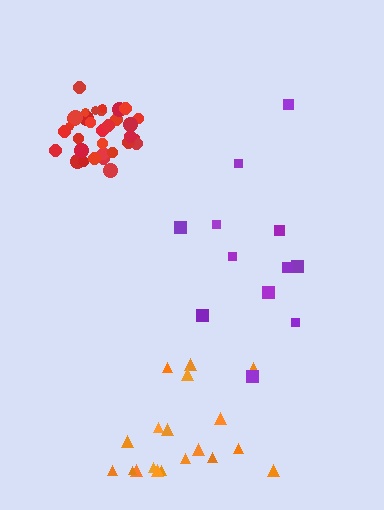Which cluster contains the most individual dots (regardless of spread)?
Red (34).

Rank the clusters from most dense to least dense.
red, orange, purple.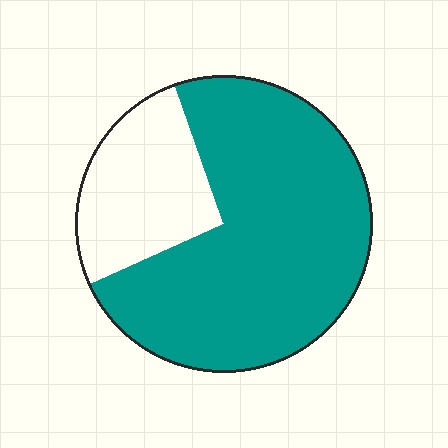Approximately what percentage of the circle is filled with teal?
Approximately 75%.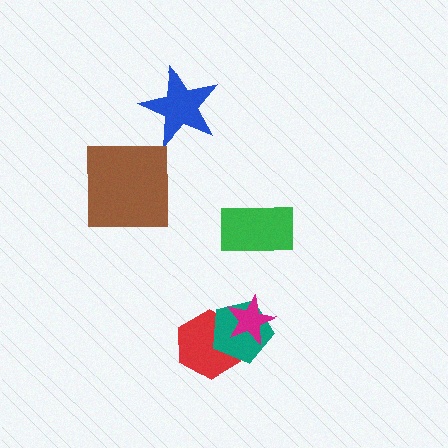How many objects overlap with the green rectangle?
0 objects overlap with the green rectangle.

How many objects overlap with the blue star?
0 objects overlap with the blue star.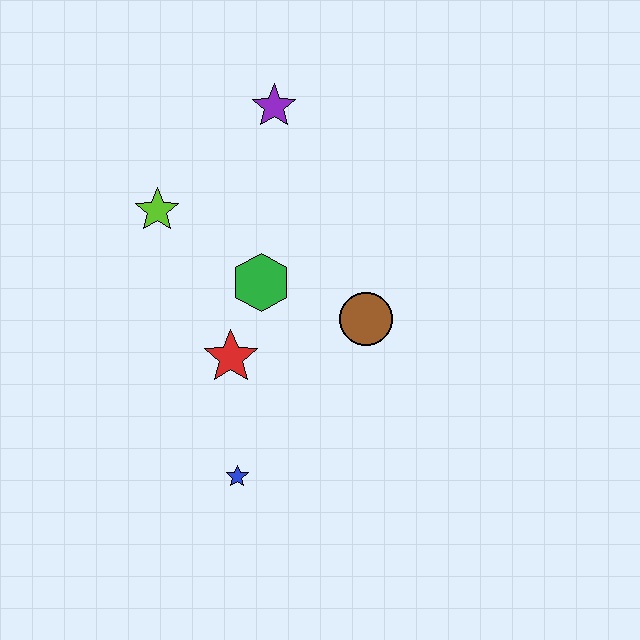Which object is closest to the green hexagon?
The red star is closest to the green hexagon.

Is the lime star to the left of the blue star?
Yes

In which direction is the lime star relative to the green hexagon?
The lime star is to the left of the green hexagon.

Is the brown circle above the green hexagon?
No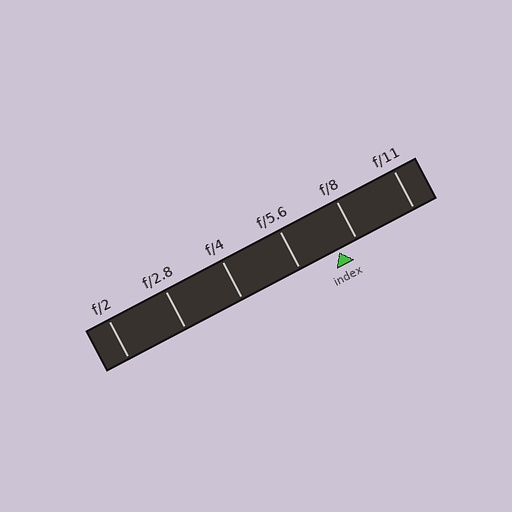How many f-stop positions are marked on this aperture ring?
There are 6 f-stop positions marked.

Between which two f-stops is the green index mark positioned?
The index mark is between f/5.6 and f/8.